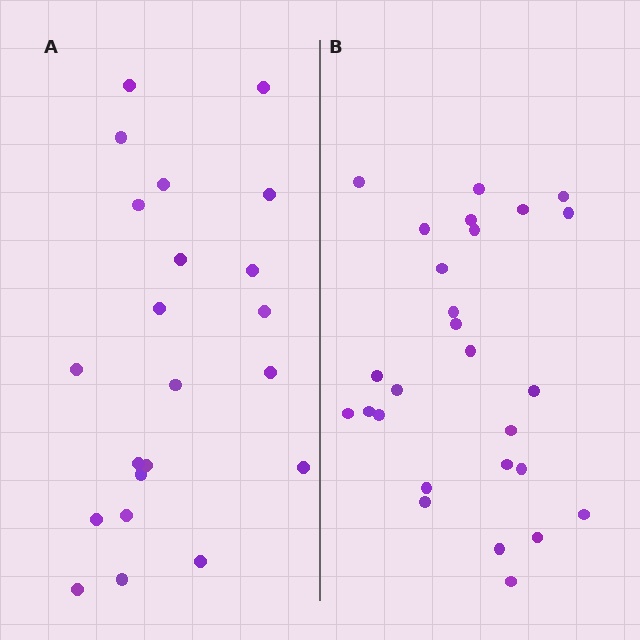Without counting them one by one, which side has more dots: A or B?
Region B (the right region) has more dots.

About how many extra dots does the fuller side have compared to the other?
Region B has about 5 more dots than region A.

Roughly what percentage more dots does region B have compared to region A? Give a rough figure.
About 25% more.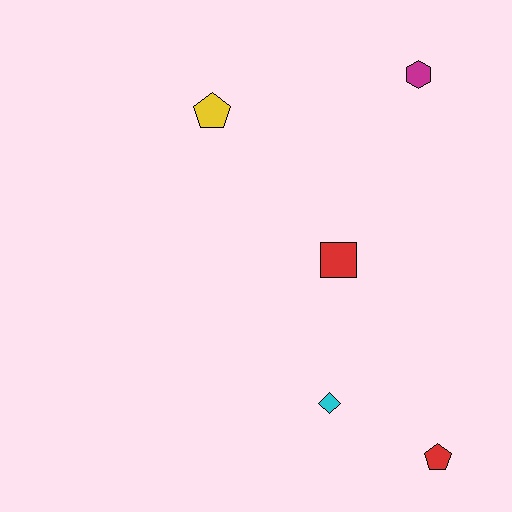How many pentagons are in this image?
There are 2 pentagons.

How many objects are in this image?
There are 5 objects.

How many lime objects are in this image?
There are no lime objects.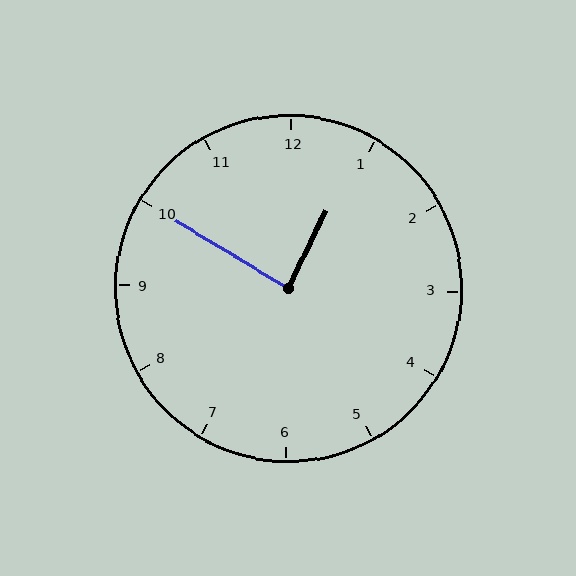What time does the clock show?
12:50.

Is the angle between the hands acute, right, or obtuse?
It is right.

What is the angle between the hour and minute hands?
Approximately 85 degrees.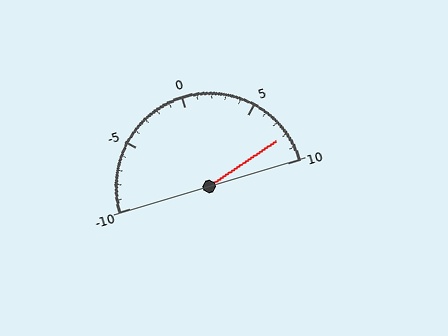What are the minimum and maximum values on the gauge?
The gauge ranges from -10 to 10.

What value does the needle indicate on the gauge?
The needle indicates approximately 8.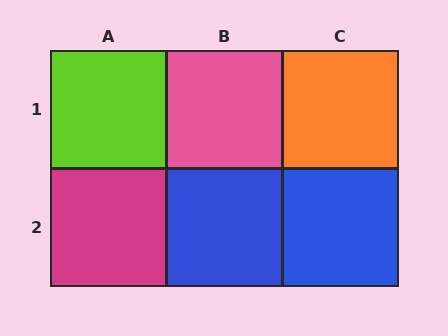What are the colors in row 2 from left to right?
Magenta, blue, blue.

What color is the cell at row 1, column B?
Pink.